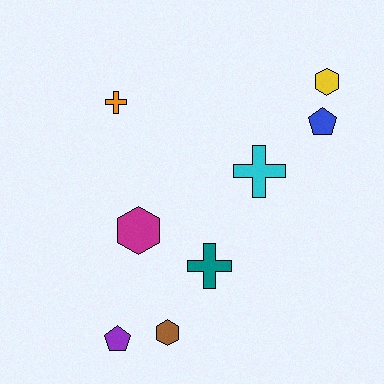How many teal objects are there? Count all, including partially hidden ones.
There is 1 teal object.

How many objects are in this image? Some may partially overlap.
There are 8 objects.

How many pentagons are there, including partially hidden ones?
There are 2 pentagons.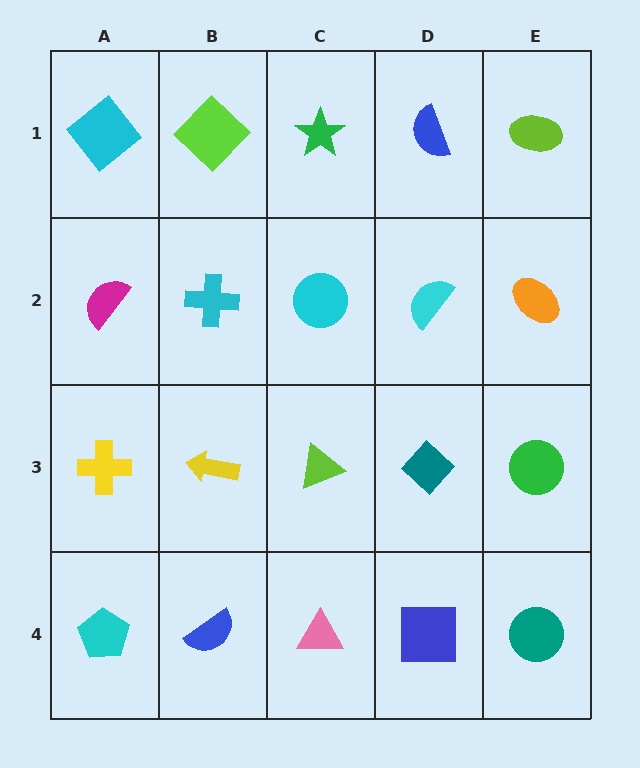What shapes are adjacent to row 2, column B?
A lime diamond (row 1, column B), a yellow arrow (row 3, column B), a magenta semicircle (row 2, column A), a cyan circle (row 2, column C).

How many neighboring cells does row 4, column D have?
3.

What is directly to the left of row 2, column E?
A cyan semicircle.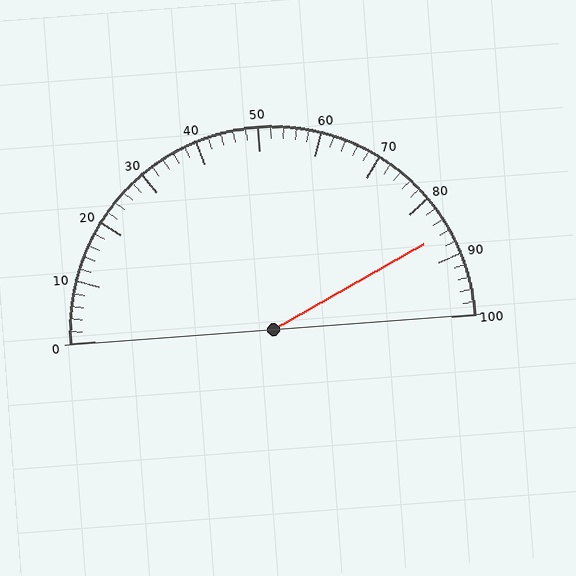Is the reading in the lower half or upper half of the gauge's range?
The reading is in the upper half of the range (0 to 100).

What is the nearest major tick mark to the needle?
The nearest major tick mark is 90.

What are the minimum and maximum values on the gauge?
The gauge ranges from 0 to 100.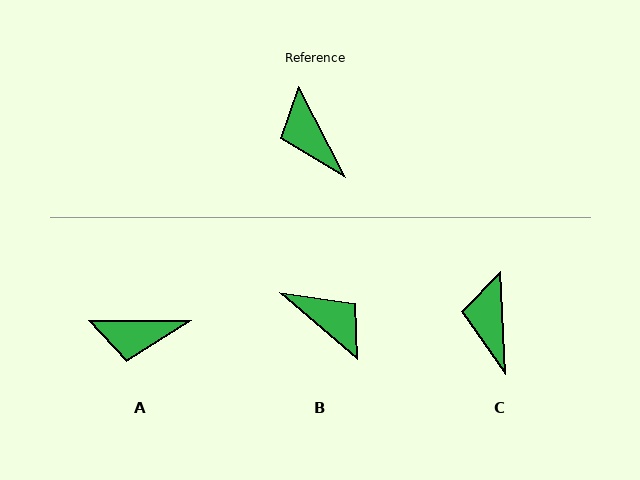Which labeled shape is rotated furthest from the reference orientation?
B, about 158 degrees away.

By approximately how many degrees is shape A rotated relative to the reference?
Approximately 63 degrees counter-clockwise.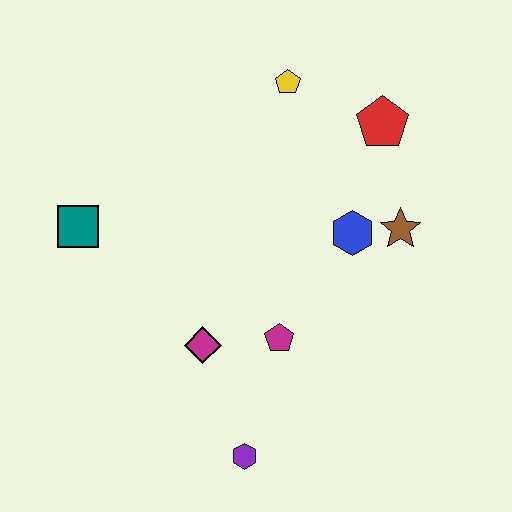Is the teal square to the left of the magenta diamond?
Yes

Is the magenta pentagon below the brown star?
Yes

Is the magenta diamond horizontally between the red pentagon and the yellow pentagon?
No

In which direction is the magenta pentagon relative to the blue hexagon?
The magenta pentagon is below the blue hexagon.